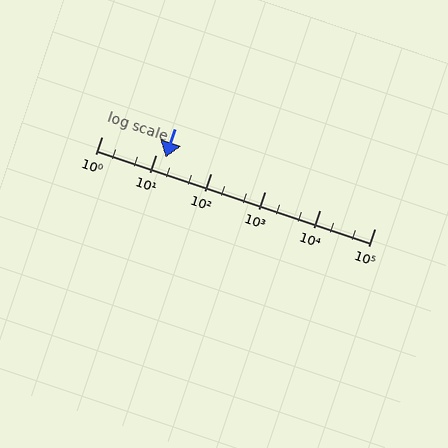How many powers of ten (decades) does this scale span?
The scale spans 5 decades, from 1 to 100000.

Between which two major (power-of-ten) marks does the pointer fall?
The pointer is between 10 and 100.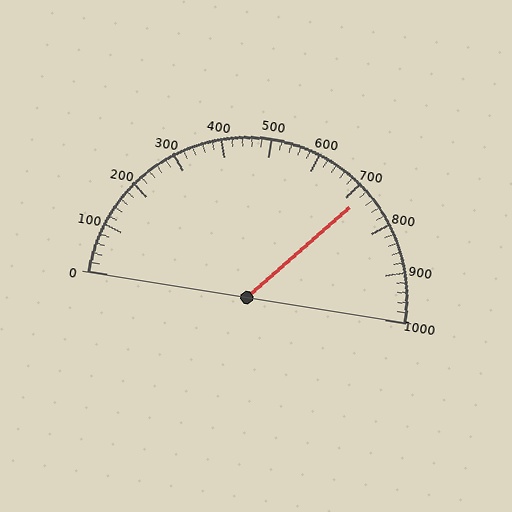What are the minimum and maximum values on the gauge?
The gauge ranges from 0 to 1000.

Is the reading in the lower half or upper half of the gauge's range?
The reading is in the upper half of the range (0 to 1000).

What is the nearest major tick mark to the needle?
The nearest major tick mark is 700.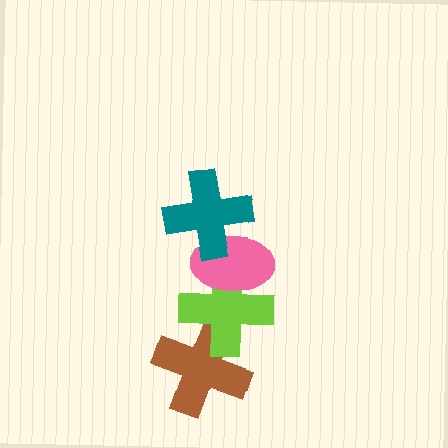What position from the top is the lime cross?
The lime cross is 3rd from the top.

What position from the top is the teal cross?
The teal cross is 1st from the top.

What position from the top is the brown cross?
The brown cross is 4th from the top.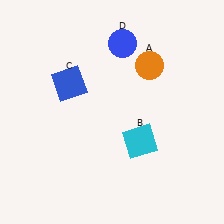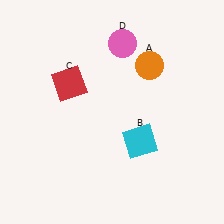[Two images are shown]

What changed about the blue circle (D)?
In Image 1, D is blue. In Image 2, it changed to pink.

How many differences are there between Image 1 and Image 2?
There are 2 differences between the two images.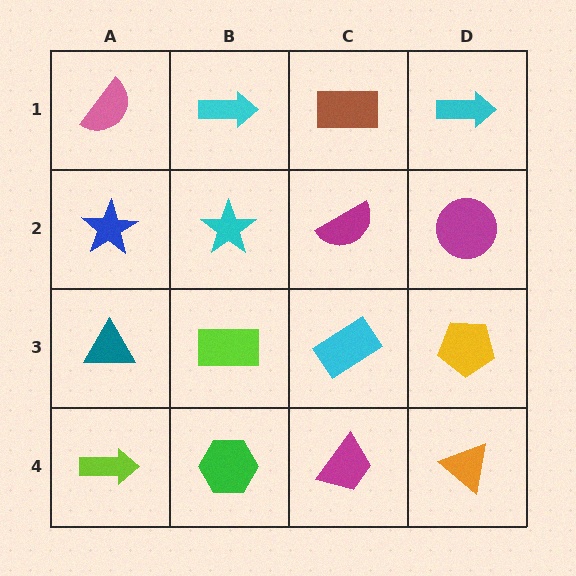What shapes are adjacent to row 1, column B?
A cyan star (row 2, column B), a pink semicircle (row 1, column A), a brown rectangle (row 1, column C).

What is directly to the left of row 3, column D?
A cyan rectangle.